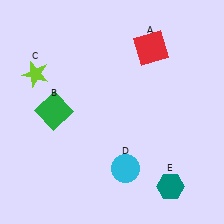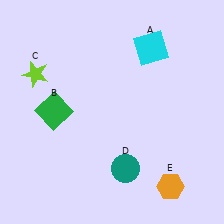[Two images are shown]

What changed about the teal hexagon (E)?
In Image 1, E is teal. In Image 2, it changed to orange.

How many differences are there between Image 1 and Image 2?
There are 3 differences between the two images.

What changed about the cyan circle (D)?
In Image 1, D is cyan. In Image 2, it changed to teal.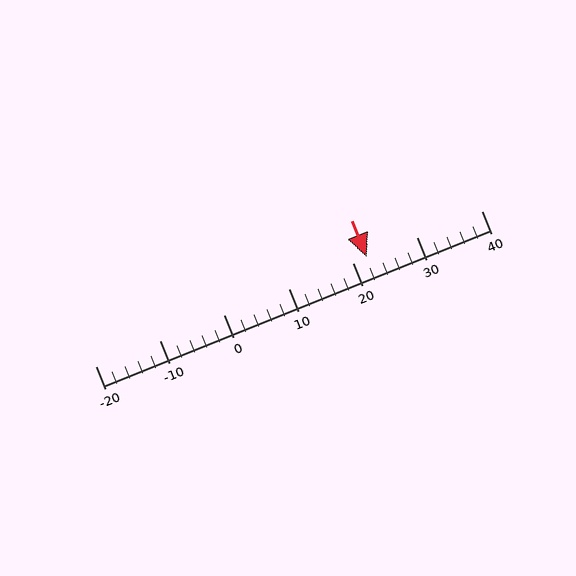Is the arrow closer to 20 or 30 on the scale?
The arrow is closer to 20.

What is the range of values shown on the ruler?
The ruler shows values from -20 to 40.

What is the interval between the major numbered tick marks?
The major tick marks are spaced 10 units apart.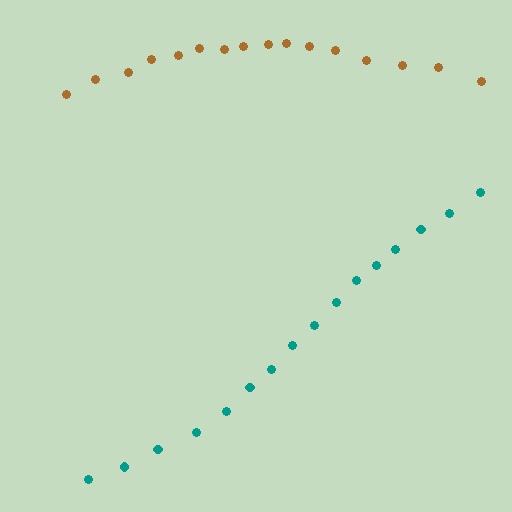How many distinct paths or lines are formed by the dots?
There are 2 distinct paths.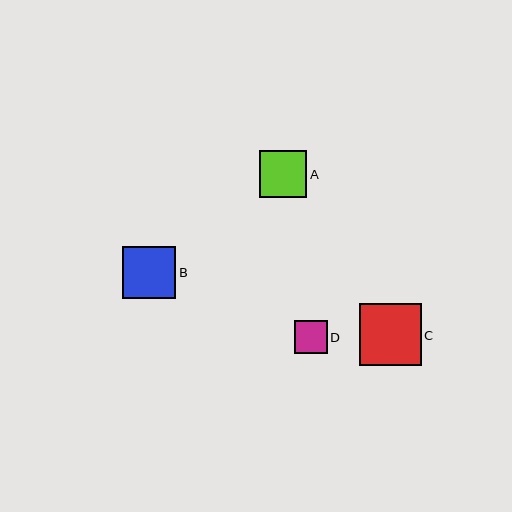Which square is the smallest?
Square D is the smallest with a size of approximately 32 pixels.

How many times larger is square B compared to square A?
Square B is approximately 1.1 times the size of square A.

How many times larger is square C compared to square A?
Square C is approximately 1.3 times the size of square A.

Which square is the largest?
Square C is the largest with a size of approximately 62 pixels.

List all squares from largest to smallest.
From largest to smallest: C, B, A, D.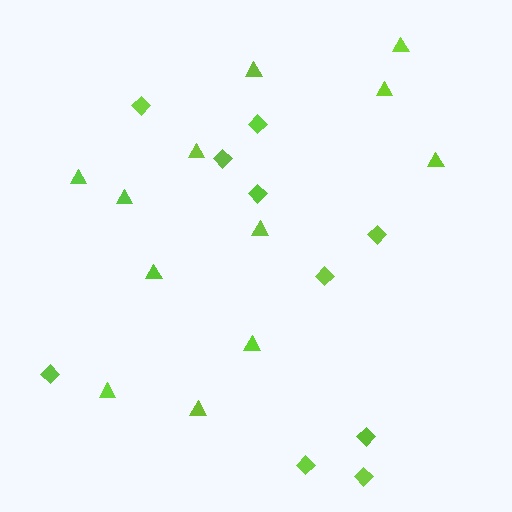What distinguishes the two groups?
There are 2 groups: one group of diamonds (10) and one group of triangles (12).